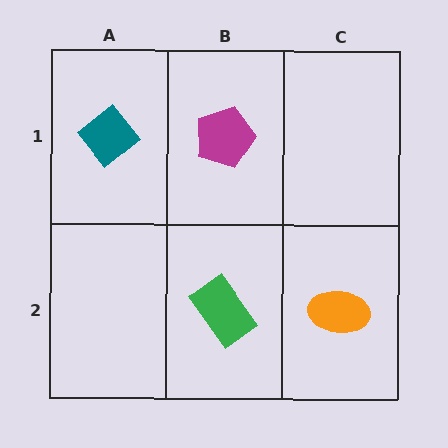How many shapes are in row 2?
2 shapes.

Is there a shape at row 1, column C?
No, that cell is empty.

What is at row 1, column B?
A magenta pentagon.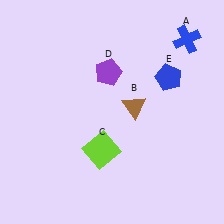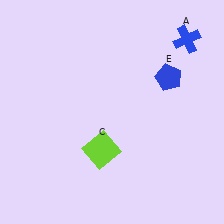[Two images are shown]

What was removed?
The purple pentagon (D), the brown triangle (B) were removed in Image 2.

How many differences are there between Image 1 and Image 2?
There are 2 differences between the two images.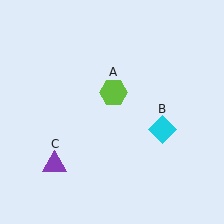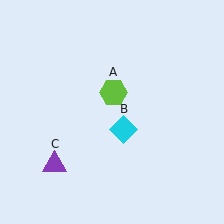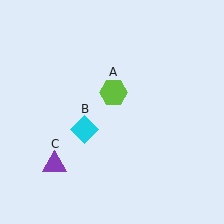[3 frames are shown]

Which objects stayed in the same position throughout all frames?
Lime hexagon (object A) and purple triangle (object C) remained stationary.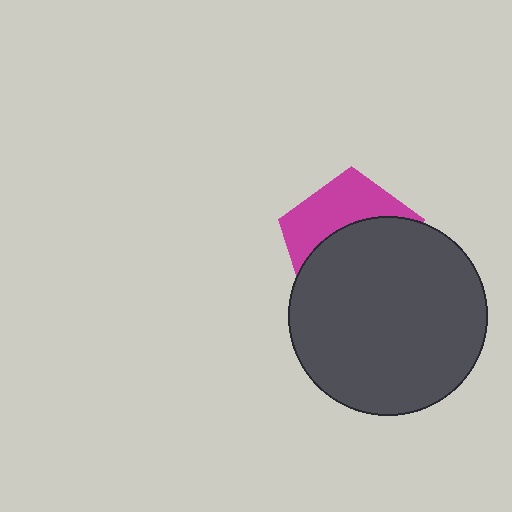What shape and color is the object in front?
The object in front is a dark gray circle.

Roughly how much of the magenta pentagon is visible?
A small part of it is visible (roughly 39%).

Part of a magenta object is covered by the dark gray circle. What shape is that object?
It is a pentagon.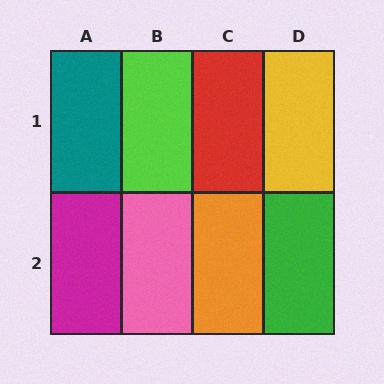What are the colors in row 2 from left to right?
Magenta, pink, orange, green.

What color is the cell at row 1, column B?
Lime.